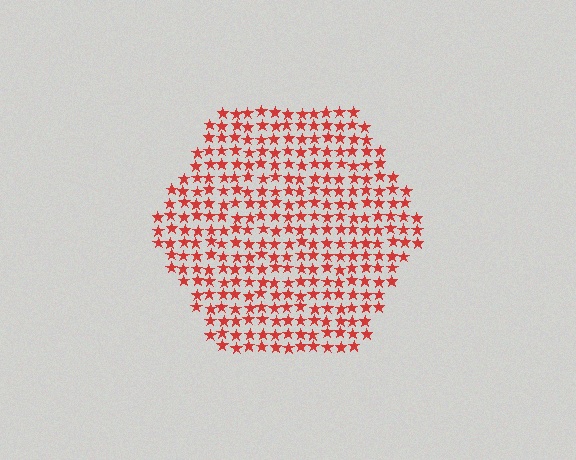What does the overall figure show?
The overall figure shows a hexagon.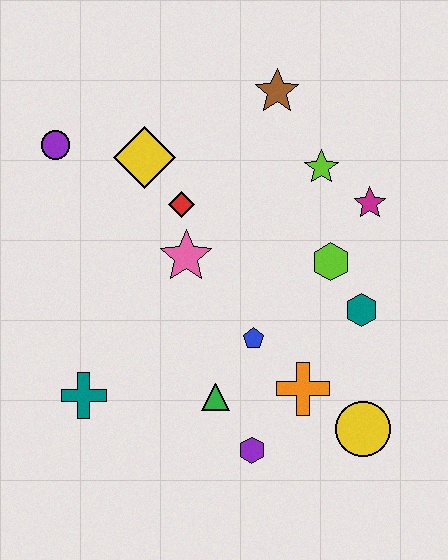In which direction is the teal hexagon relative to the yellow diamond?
The teal hexagon is to the right of the yellow diamond.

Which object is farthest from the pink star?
The yellow circle is farthest from the pink star.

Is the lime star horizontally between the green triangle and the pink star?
No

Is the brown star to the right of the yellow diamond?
Yes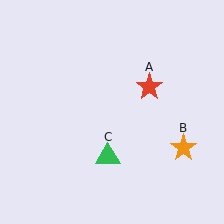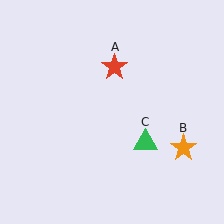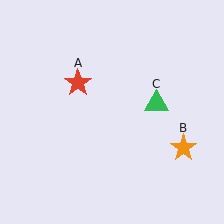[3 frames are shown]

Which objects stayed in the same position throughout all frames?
Orange star (object B) remained stationary.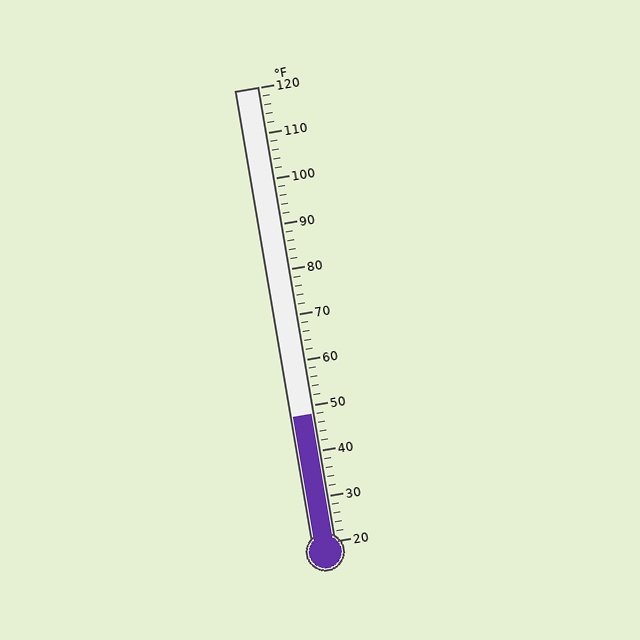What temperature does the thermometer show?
The thermometer shows approximately 48°F.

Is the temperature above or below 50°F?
The temperature is below 50°F.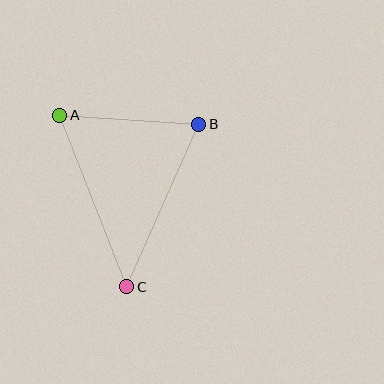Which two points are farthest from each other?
Points A and C are farthest from each other.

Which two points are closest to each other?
Points A and B are closest to each other.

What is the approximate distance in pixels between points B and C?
The distance between B and C is approximately 178 pixels.